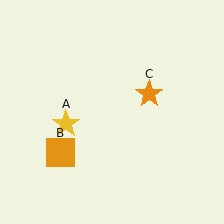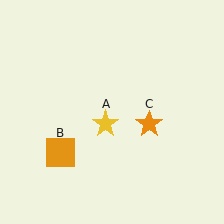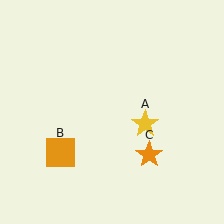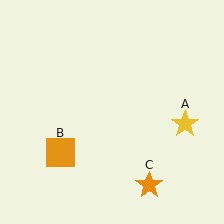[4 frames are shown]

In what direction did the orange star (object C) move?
The orange star (object C) moved down.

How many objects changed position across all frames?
2 objects changed position: yellow star (object A), orange star (object C).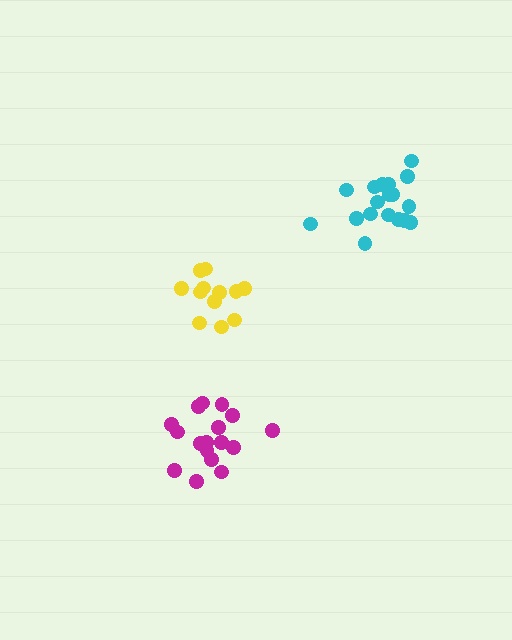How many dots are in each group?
Group 1: 12 dots, Group 2: 17 dots, Group 3: 18 dots (47 total).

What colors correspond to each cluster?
The clusters are colored: yellow, magenta, cyan.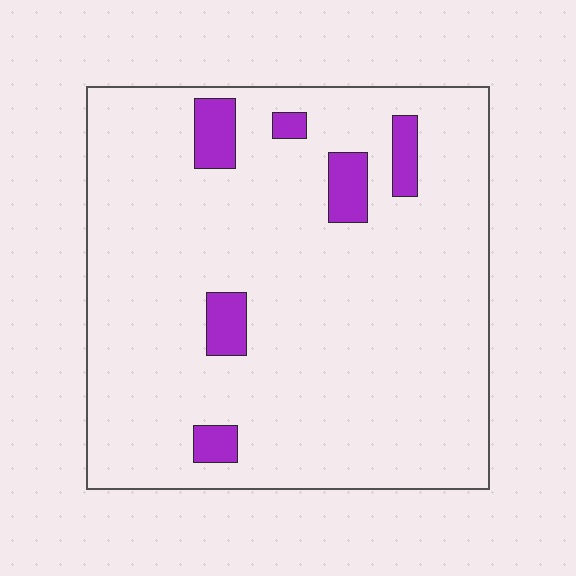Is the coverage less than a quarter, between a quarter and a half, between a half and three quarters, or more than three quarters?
Less than a quarter.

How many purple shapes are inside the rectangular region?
6.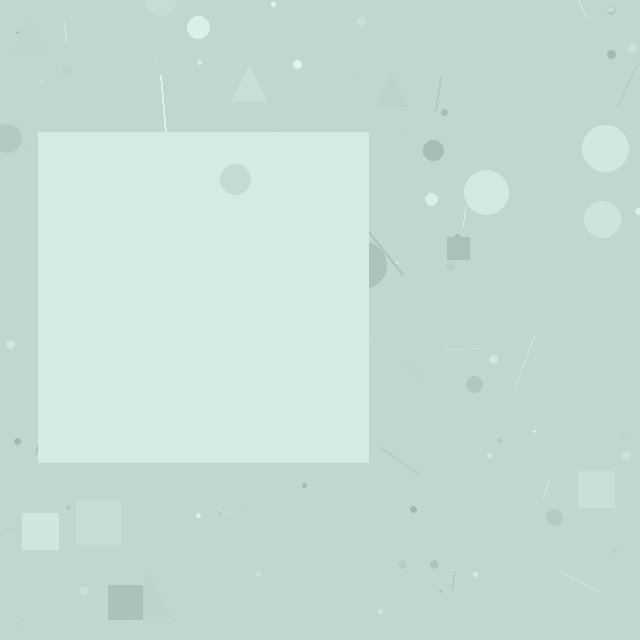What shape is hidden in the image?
A square is hidden in the image.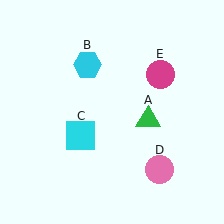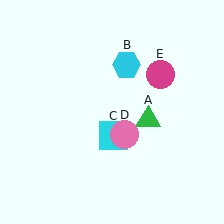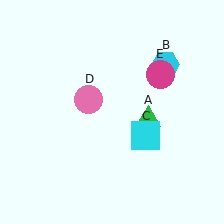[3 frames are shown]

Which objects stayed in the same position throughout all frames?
Green triangle (object A) and magenta circle (object E) remained stationary.